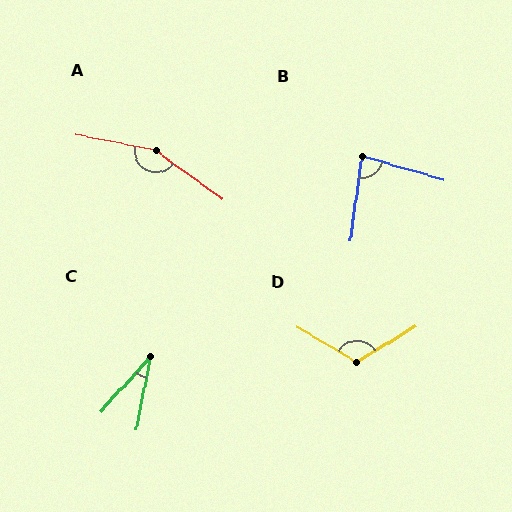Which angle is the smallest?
C, at approximately 31 degrees.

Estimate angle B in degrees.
Approximately 82 degrees.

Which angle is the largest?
A, at approximately 155 degrees.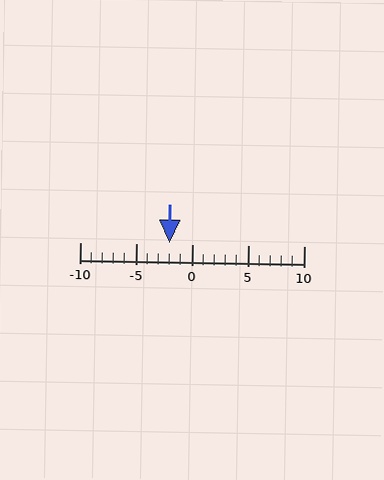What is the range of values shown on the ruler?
The ruler shows values from -10 to 10.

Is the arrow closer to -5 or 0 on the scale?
The arrow is closer to 0.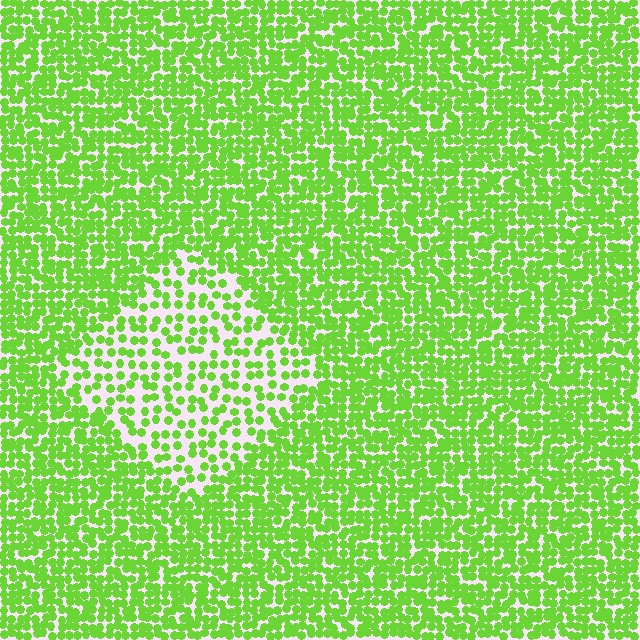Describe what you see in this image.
The image contains small lime elements arranged at two different densities. A diamond-shaped region is visible where the elements are less densely packed than the surrounding area.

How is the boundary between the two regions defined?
The boundary is defined by a change in element density (approximately 2.0x ratio). All elements are the same color, size, and shape.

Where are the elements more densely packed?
The elements are more densely packed outside the diamond boundary.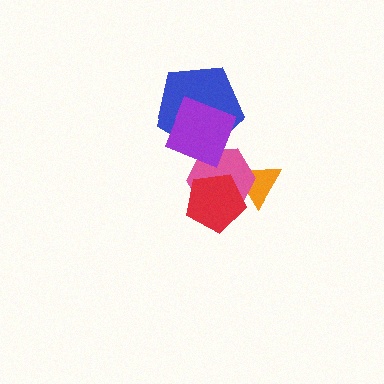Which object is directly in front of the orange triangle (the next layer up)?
The pink hexagon is directly in front of the orange triangle.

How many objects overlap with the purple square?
2 objects overlap with the purple square.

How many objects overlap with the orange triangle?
2 objects overlap with the orange triangle.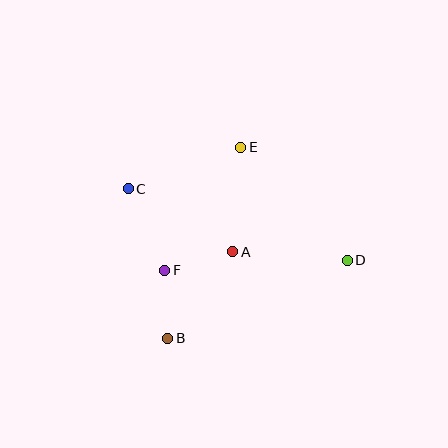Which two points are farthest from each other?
Points C and D are farthest from each other.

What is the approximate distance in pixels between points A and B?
The distance between A and B is approximately 109 pixels.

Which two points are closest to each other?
Points B and F are closest to each other.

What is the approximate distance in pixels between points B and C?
The distance between B and C is approximately 155 pixels.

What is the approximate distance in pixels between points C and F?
The distance between C and F is approximately 90 pixels.